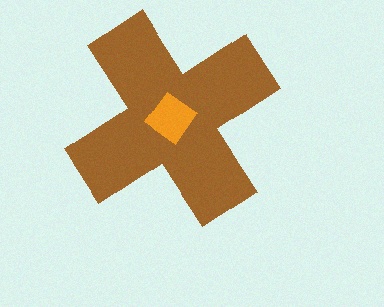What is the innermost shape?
The orange diamond.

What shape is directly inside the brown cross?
The orange diamond.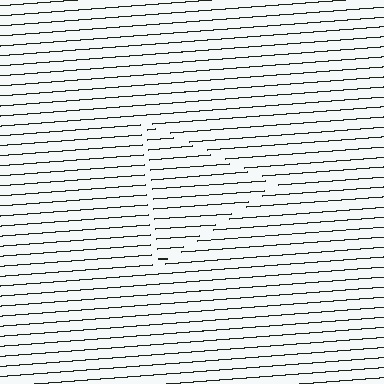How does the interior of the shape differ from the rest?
The interior of the shape contains the same grating, shifted by half a period — the contour is defined by the phase discontinuity where line-ends from the inner and outer gratings abut.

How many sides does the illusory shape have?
3 sides — the line-ends trace a triangle.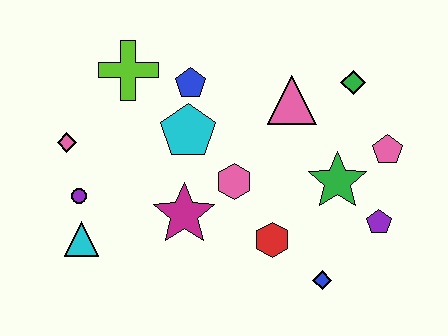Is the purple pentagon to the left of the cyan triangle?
No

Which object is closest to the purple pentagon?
The green star is closest to the purple pentagon.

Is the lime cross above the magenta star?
Yes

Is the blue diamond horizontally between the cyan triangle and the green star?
Yes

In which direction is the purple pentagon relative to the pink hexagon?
The purple pentagon is to the right of the pink hexagon.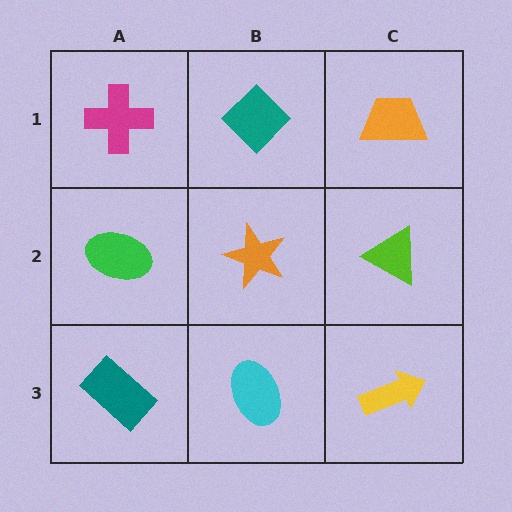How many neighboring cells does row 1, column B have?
3.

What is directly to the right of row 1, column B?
An orange trapezoid.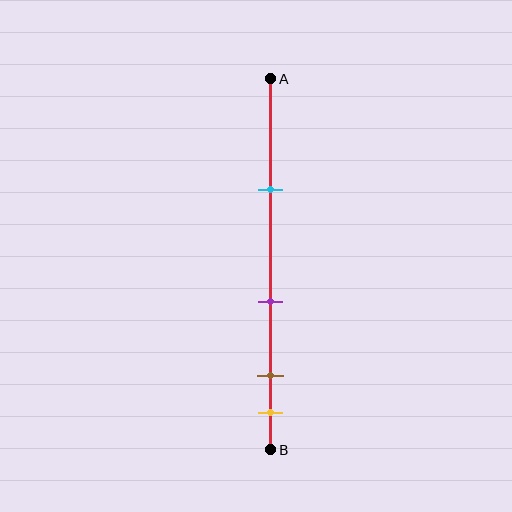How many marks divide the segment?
There are 4 marks dividing the segment.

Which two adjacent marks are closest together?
The brown and yellow marks are the closest adjacent pair.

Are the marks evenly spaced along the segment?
No, the marks are not evenly spaced.